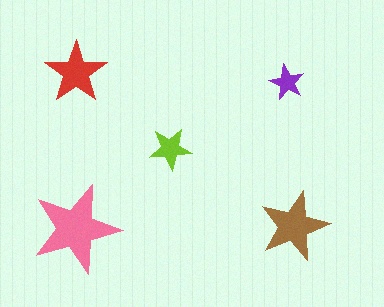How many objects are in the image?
There are 5 objects in the image.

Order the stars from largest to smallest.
the pink one, the brown one, the red one, the lime one, the purple one.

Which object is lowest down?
The pink star is bottommost.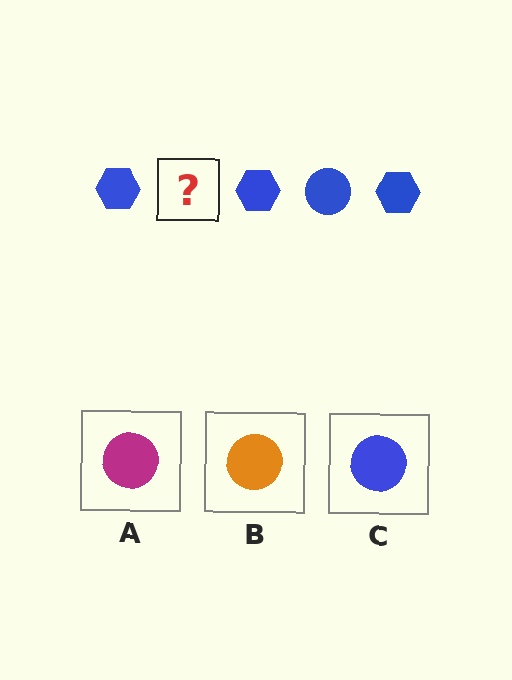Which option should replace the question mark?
Option C.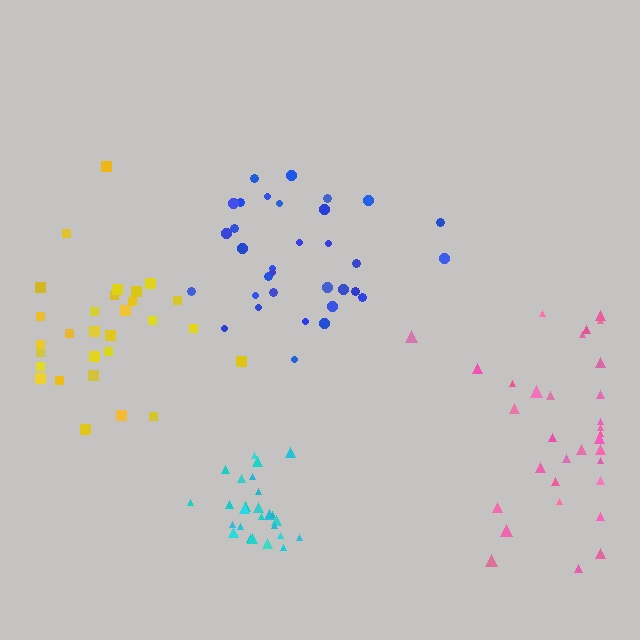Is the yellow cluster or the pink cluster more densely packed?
Yellow.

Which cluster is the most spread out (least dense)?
Pink.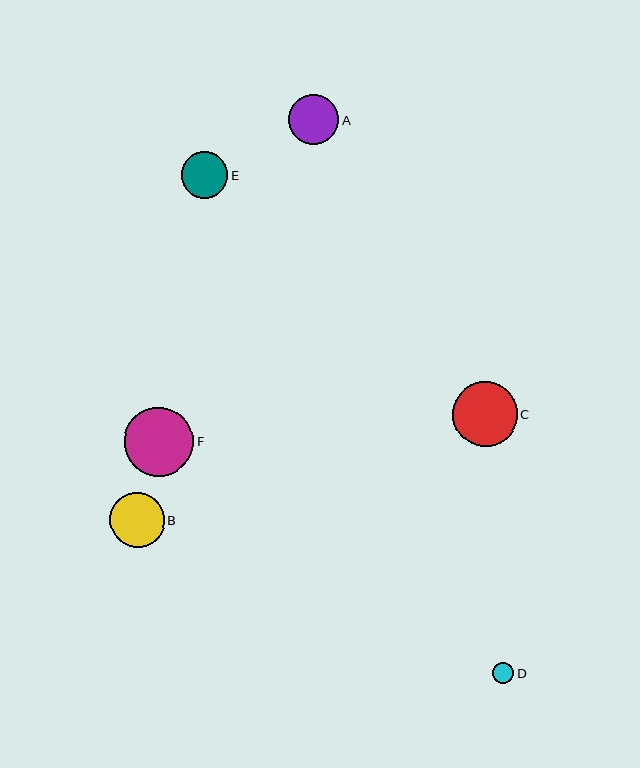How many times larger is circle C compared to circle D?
Circle C is approximately 3.0 times the size of circle D.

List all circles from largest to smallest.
From largest to smallest: F, C, B, A, E, D.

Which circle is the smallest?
Circle D is the smallest with a size of approximately 21 pixels.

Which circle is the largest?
Circle F is the largest with a size of approximately 69 pixels.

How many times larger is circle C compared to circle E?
Circle C is approximately 1.4 times the size of circle E.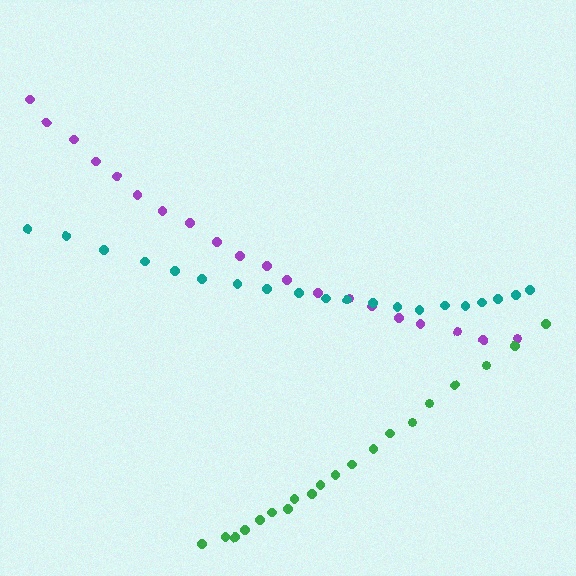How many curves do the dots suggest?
There are 3 distinct paths.